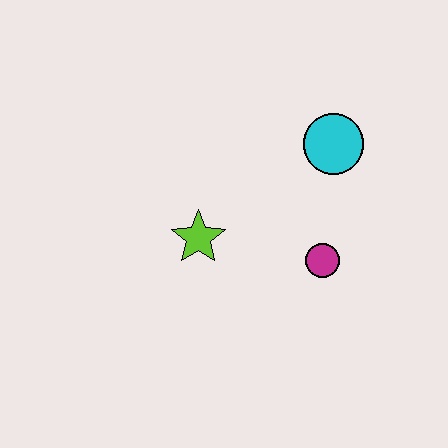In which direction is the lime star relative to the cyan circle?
The lime star is to the left of the cyan circle.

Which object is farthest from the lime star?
The cyan circle is farthest from the lime star.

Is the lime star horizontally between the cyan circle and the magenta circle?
No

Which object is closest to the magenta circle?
The cyan circle is closest to the magenta circle.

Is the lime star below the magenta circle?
No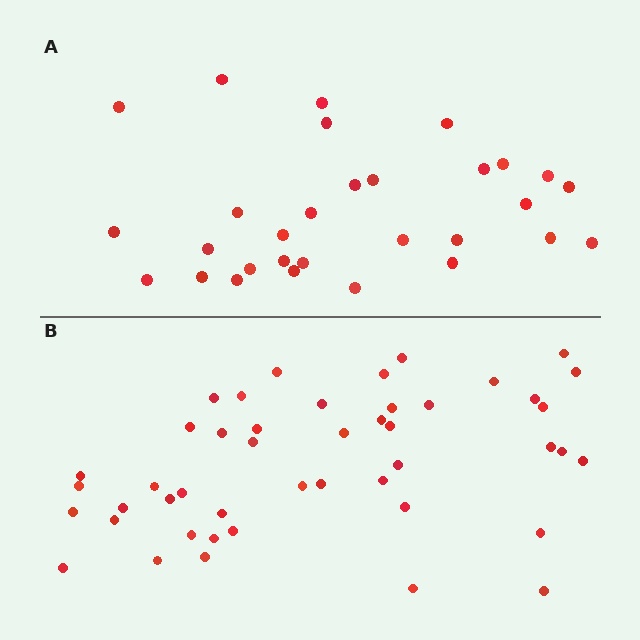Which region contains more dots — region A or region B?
Region B (the bottom region) has more dots.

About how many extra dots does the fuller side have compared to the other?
Region B has approximately 15 more dots than region A.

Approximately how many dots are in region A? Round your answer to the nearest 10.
About 30 dots.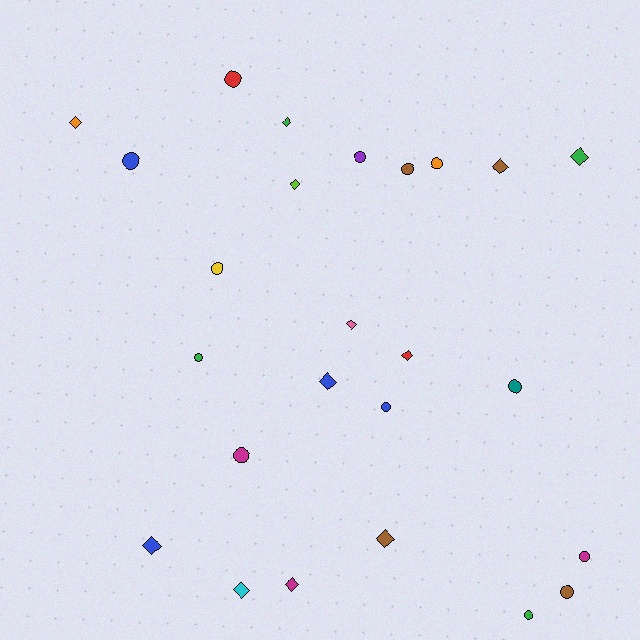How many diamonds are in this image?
There are 12 diamonds.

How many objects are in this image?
There are 25 objects.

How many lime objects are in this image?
There is 1 lime object.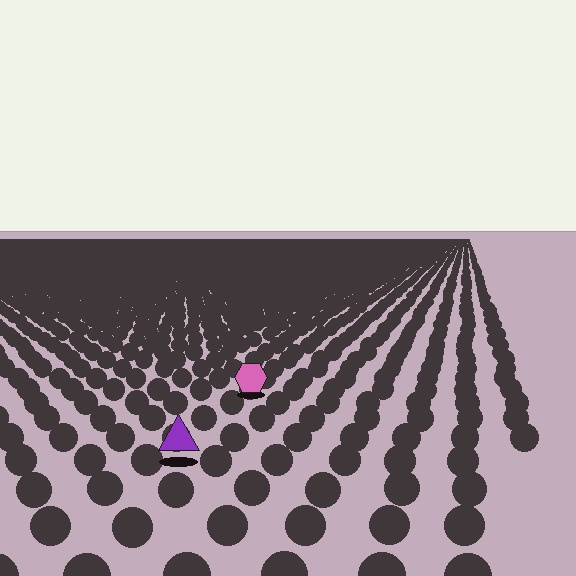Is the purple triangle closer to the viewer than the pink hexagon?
Yes. The purple triangle is closer — you can tell from the texture gradient: the ground texture is coarser near it.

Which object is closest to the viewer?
The purple triangle is closest. The texture marks near it are larger and more spread out.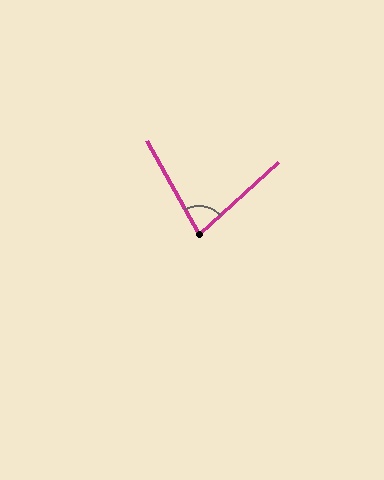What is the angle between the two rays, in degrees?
Approximately 77 degrees.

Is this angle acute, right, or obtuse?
It is acute.